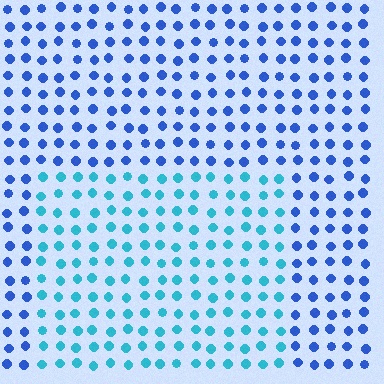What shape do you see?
I see a rectangle.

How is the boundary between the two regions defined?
The boundary is defined purely by a slight shift in hue (about 36 degrees). Spacing, size, and orientation are identical on both sides.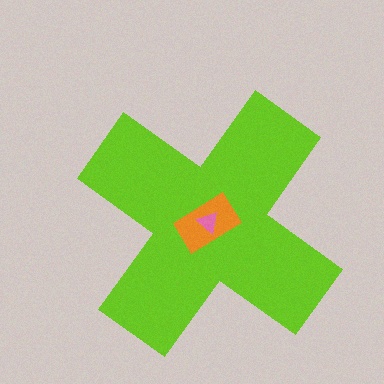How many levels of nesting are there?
3.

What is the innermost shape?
The pink triangle.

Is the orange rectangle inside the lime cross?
Yes.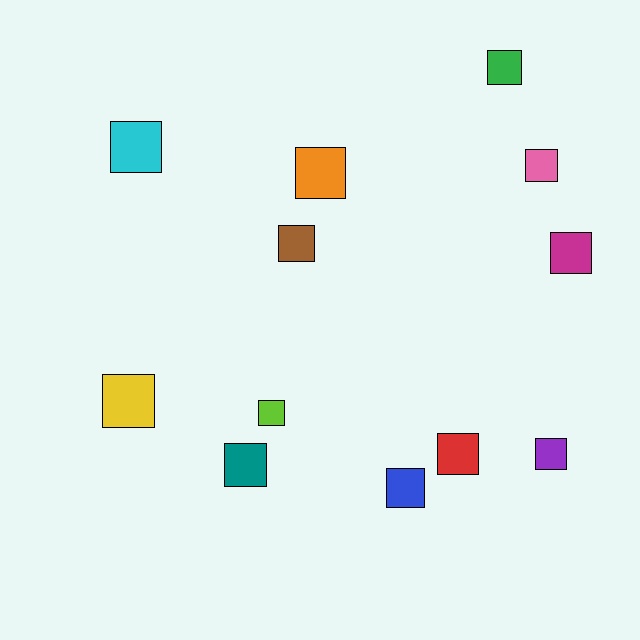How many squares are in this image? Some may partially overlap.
There are 12 squares.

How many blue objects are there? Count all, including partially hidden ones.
There is 1 blue object.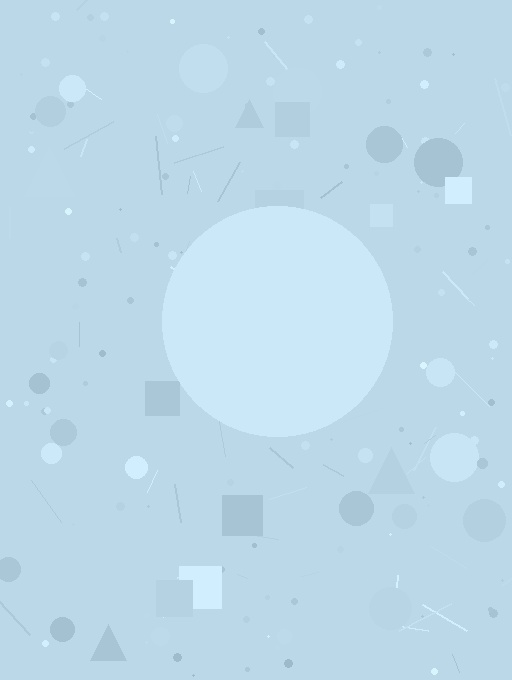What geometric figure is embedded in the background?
A circle is embedded in the background.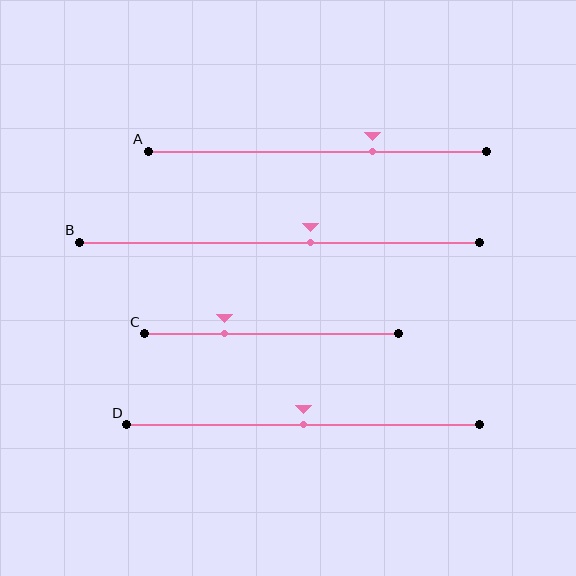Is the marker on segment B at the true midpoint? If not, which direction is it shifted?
No, the marker on segment B is shifted to the right by about 8% of the segment length.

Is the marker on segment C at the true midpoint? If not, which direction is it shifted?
No, the marker on segment C is shifted to the left by about 19% of the segment length.